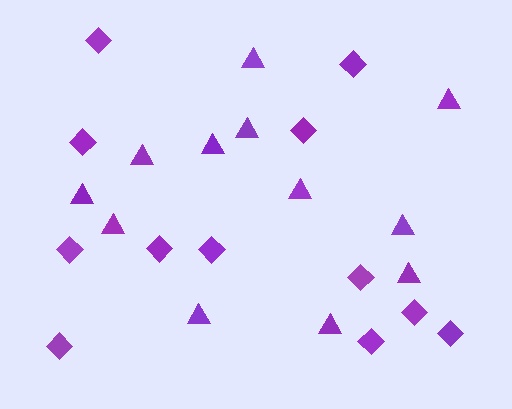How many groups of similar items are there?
There are 2 groups: one group of diamonds (12) and one group of triangles (12).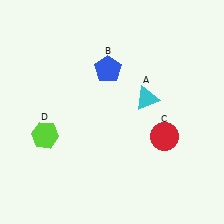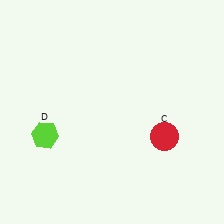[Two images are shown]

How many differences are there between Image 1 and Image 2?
There are 2 differences between the two images.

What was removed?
The cyan triangle (A), the blue pentagon (B) were removed in Image 2.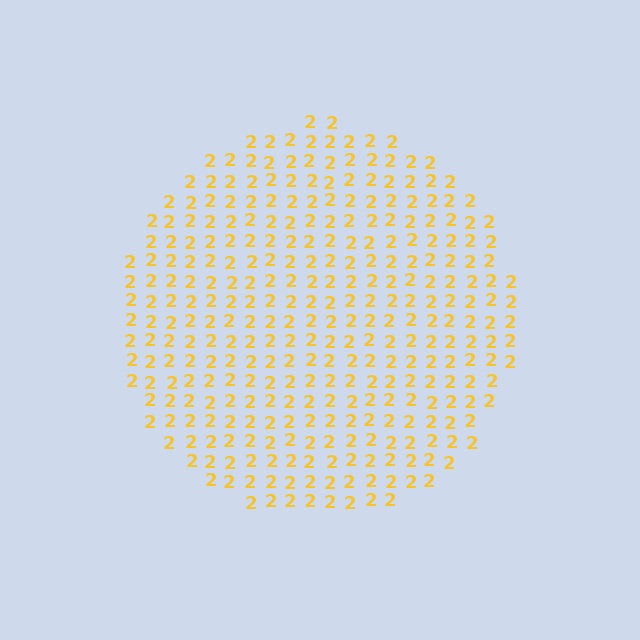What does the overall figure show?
The overall figure shows a circle.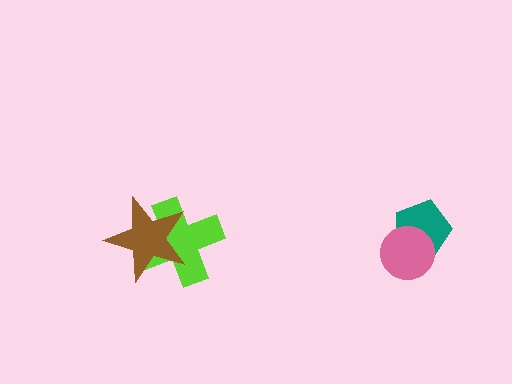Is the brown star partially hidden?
No, no other shape covers it.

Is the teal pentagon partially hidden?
Yes, it is partially covered by another shape.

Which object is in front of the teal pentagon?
The pink circle is in front of the teal pentagon.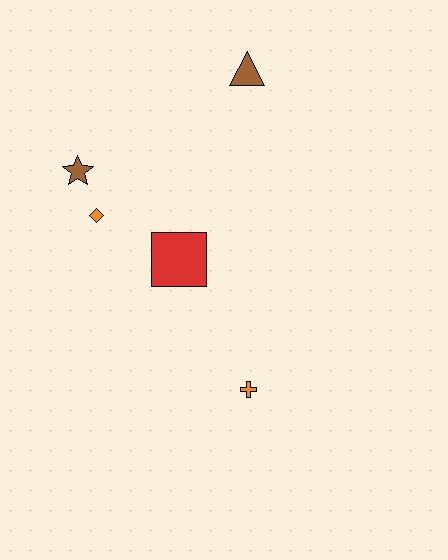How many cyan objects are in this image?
There are no cyan objects.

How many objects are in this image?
There are 5 objects.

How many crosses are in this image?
There is 1 cross.